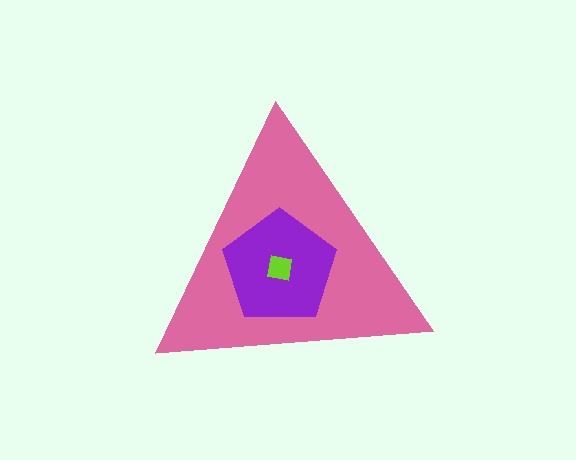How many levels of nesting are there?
3.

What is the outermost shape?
The pink triangle.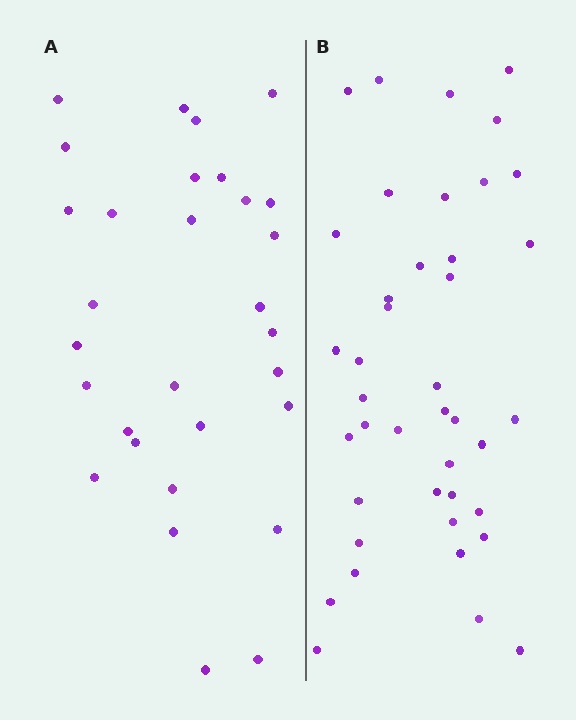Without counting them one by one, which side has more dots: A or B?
Region B (the right region) has more dots.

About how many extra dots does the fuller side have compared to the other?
Region B has roughly 12 or so more dots than region A.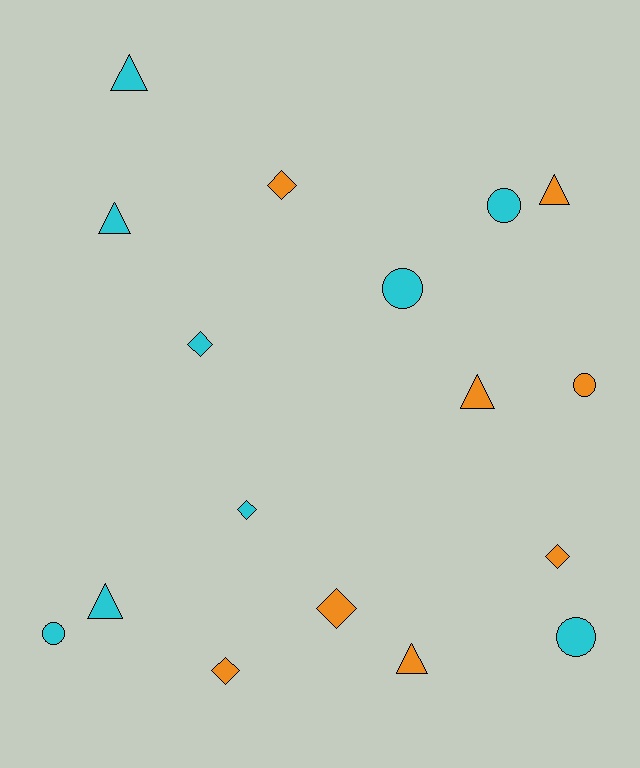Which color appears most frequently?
Cyan, with 9 objects.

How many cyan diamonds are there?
There are 2 cyan diamonds.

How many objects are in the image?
There are 17 objects.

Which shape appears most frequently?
Diamond, with 6 objects.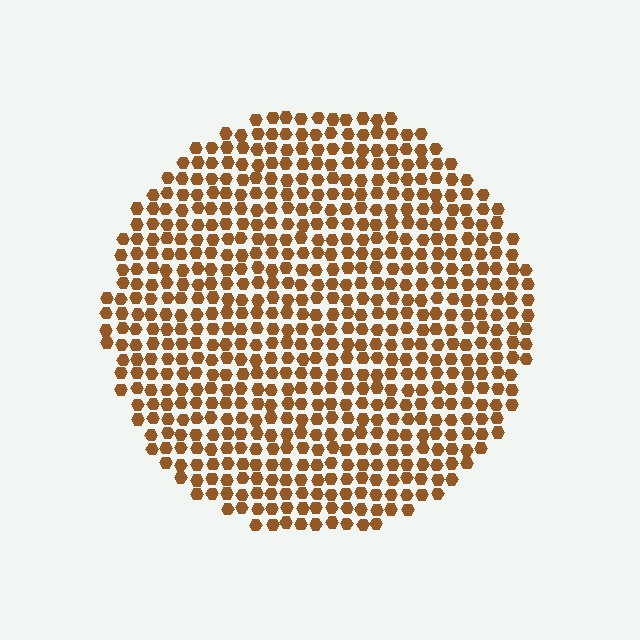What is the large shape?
The large shape is a circle.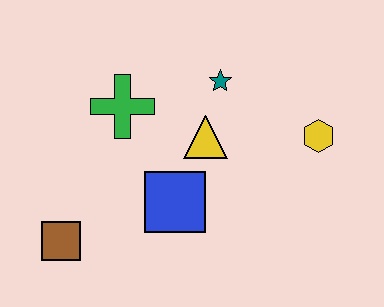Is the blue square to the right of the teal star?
No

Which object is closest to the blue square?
The yellow triangle is closest to the blue square.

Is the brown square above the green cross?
No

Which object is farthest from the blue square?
The yellow hexagon is farthest from the blue square.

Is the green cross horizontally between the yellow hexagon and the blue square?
No